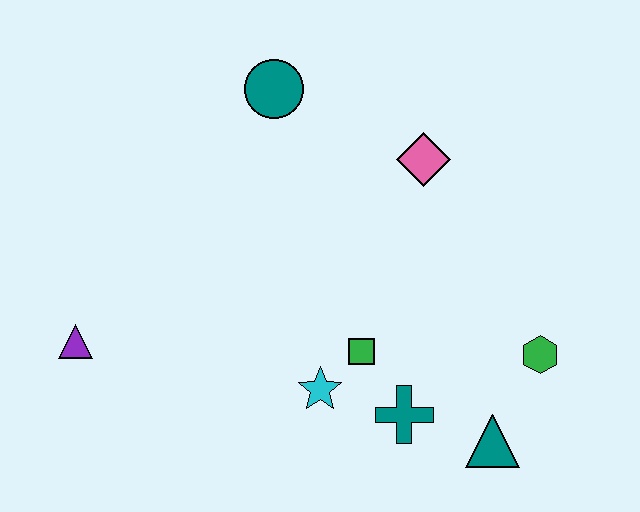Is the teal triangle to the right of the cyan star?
Yes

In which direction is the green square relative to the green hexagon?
The green square is to the left of the green hexagon.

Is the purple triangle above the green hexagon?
Yes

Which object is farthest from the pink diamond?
The purple triangle is farthest from the pink diamond.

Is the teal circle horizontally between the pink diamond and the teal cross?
No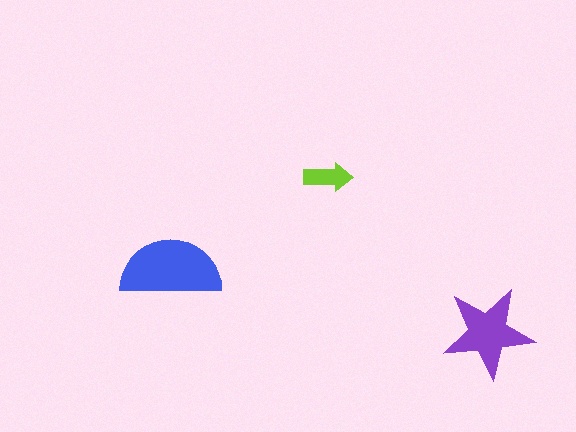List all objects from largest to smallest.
The blue semicircle, the purple star, the lime arrow.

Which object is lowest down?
The purple star is bottommost.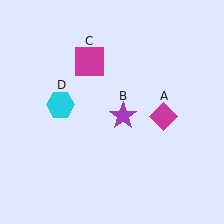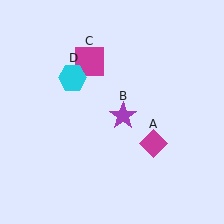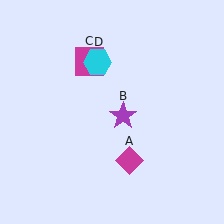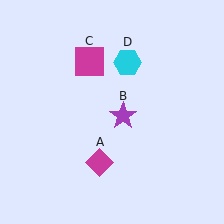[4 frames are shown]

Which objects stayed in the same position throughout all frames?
Purple star (object B) and magenta square (object C) remained stationary.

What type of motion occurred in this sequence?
The magenta diamond (object A), cyan hexagon (object D) rotated clockwise around the center of the scene.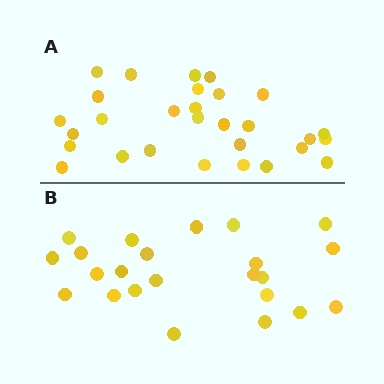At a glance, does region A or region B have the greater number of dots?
Region A (the top region) has more dots.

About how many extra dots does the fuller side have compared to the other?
Region A has about 6 more dots than region B.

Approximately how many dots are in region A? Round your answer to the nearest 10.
About 30 dots. (The exact count is 29, which rounds to 30.)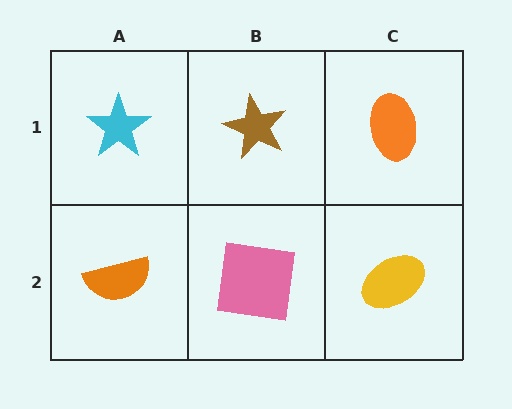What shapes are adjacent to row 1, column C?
A yellow ellipse (row 2, column C), a brown star (row 1, column B).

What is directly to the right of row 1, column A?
A brown star.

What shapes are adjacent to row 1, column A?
An orange semicircle (row 2, column A), a brown star (row 1, column B).